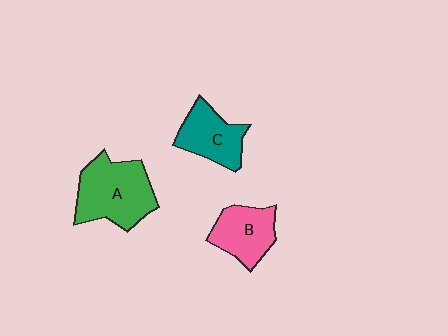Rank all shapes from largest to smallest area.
From largest to smallest: A (green), C (teal), B (pink).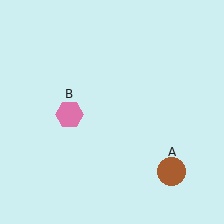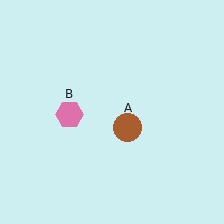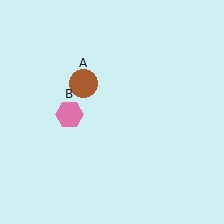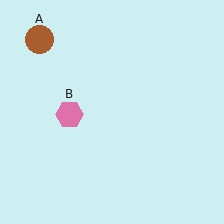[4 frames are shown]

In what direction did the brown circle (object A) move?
The brown circle (object A) moved up and to the left.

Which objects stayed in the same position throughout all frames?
Pink hexagon (object B) remained stationary.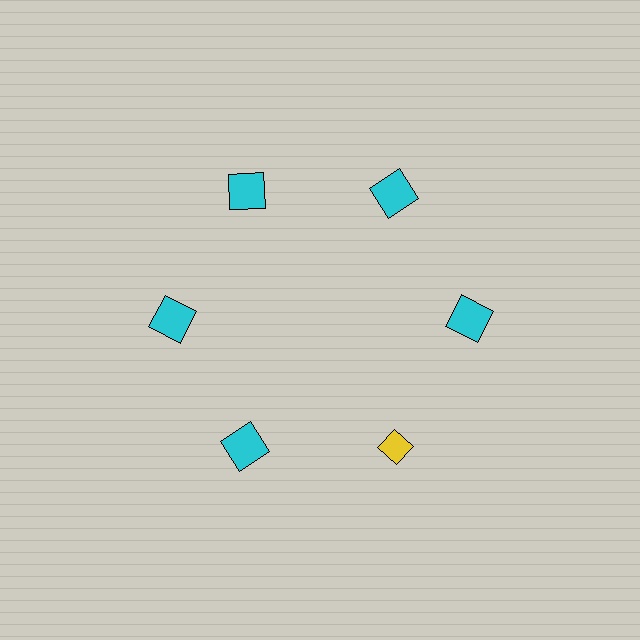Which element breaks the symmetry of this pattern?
The yellow diamond at roughly the 5 o'clock position breaks the symmetry. All other shapes are cyan squares.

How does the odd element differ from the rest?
It differs in both color (yellow instead of cyan) and shape (diamond instead of square).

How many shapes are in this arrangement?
There are 6 shapes arranged in a ring pattern.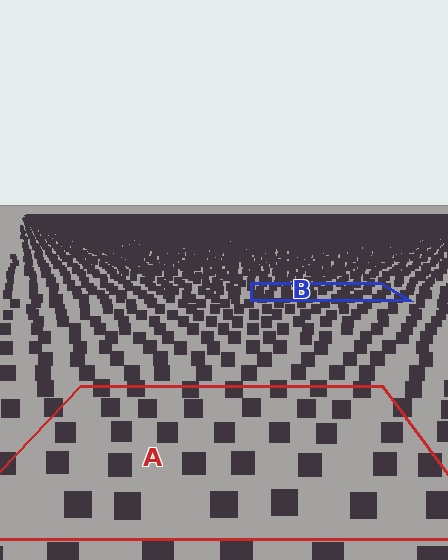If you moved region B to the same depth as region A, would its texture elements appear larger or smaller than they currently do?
They would appear larger. At a closer depth, the same texture elements are projected at a bigger on-screen size.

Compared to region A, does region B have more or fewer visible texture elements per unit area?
Region B has more texture elements per unit area — they are packed more densely because it is farther away.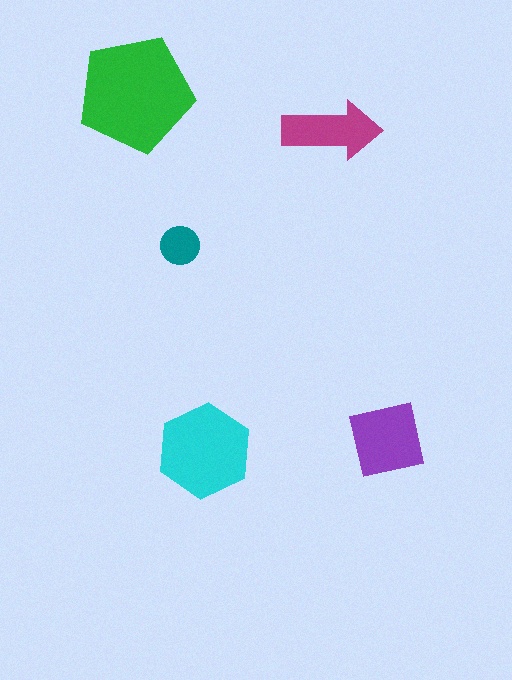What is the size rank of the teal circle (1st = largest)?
5th.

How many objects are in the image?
There are 5 objects in the image.